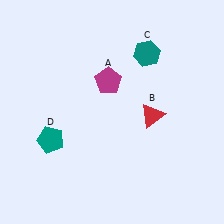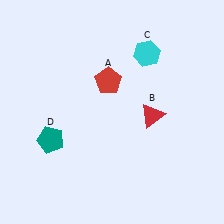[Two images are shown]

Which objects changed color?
A changed from magenta to red. C changed from teal to cyan.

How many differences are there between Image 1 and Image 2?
There are 2 differences between the two images.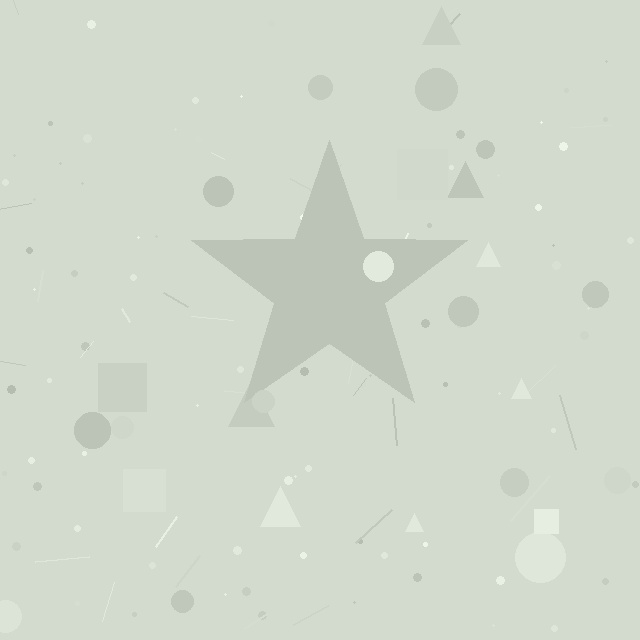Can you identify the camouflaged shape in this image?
The camouflaged shape is a star.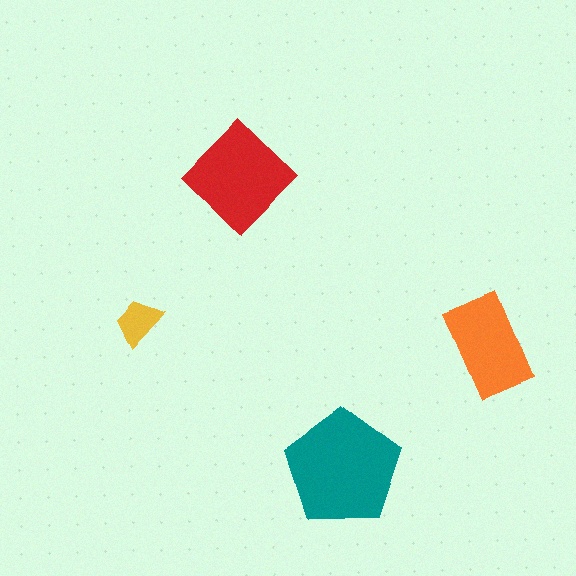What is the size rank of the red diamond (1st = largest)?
2nd.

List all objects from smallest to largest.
The yellow trapezoid, the orange rectangle, the red diamond, the teal pentagon.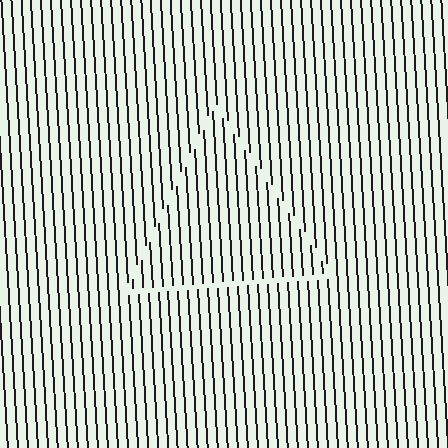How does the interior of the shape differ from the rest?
The interior of the shape contains the same grating, shifted by half a period — the contour is defined by the phase discontinuity where line-ends from the inner and outer gratings abut.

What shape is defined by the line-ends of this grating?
An illusory triangle. The interior of the shape contains the same grating, shifted by half a period — the contour is defined by the phase discontinuity where line-ends from the inner and outer gratings abut.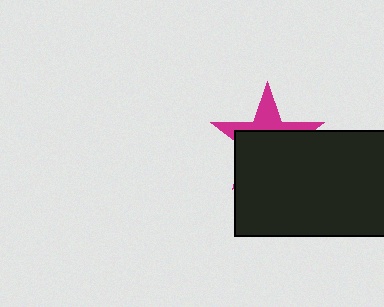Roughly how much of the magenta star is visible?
A small part of it is visible (roughly 35%).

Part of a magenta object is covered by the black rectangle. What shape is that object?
It is a star.